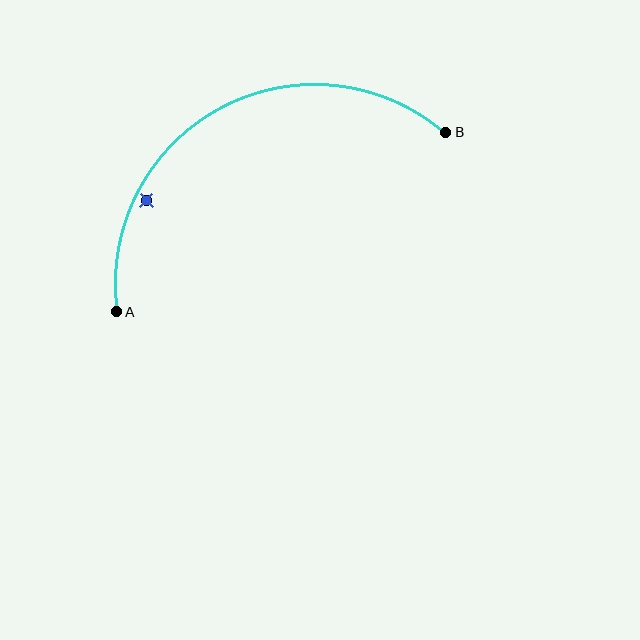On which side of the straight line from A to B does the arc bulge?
The arc bulges above the straight line connecting A and B.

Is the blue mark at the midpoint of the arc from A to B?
No — the blue mark does not lie on the arc at all. It sits slightly inside the curve.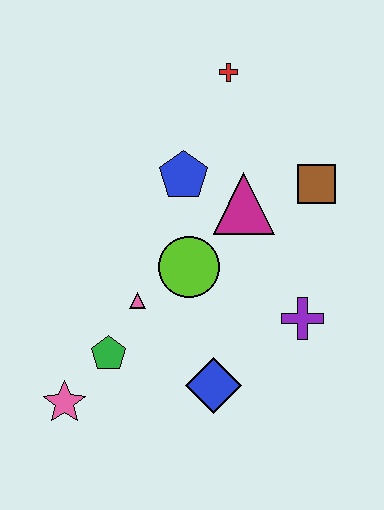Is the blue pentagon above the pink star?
Yes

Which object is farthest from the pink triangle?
The red cross is farthest from the pink triangle.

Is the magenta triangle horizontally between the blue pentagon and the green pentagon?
No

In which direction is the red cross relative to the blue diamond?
The red cross is above the blue diamond.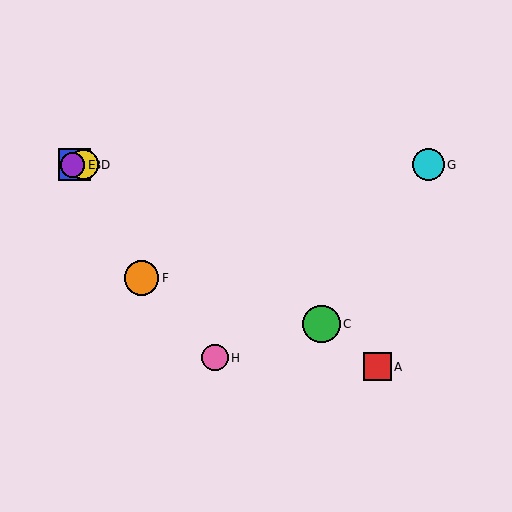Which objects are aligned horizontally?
Objects B, D, E, G are aligned horizontally.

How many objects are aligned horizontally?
4 objects (B, D, E, G) are aligned horizontally.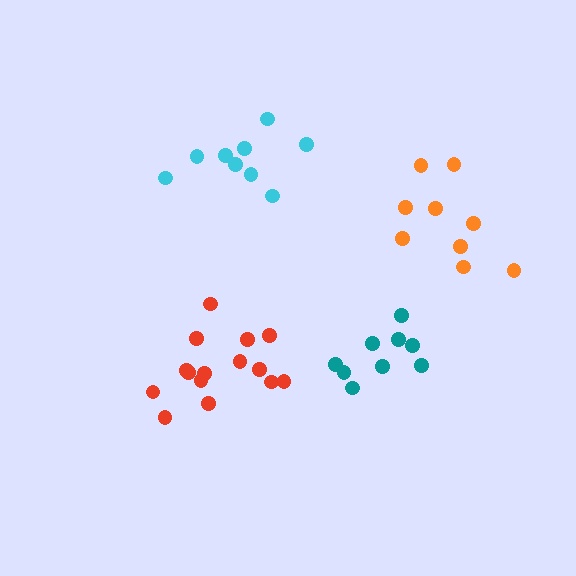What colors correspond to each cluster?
The clusters are colored: cyan, red, teal, orange.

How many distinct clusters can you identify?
There are 4 distinct clusters.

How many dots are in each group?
Group 1: 9 dots, Group 2: 15 dots, Group 3: 9 dots, Group 4: 9 dots (42 total).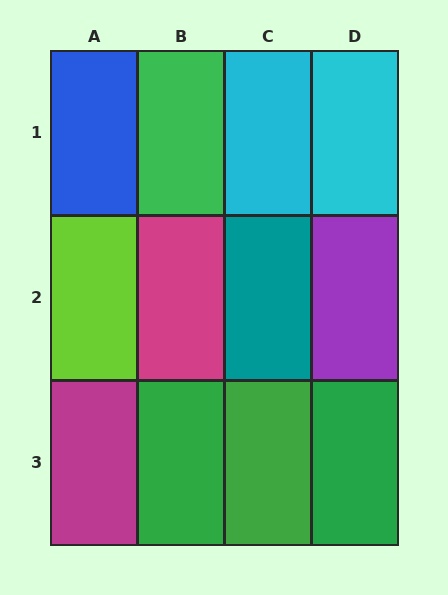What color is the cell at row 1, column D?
Cyan.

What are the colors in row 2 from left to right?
Lime, magenta, teal, purple.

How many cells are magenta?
2 cells are magenta.